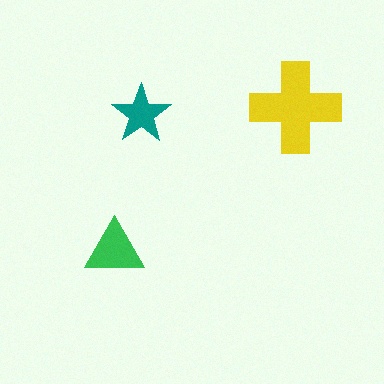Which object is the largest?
The yellow cross.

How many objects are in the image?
There are 3 objects in the image.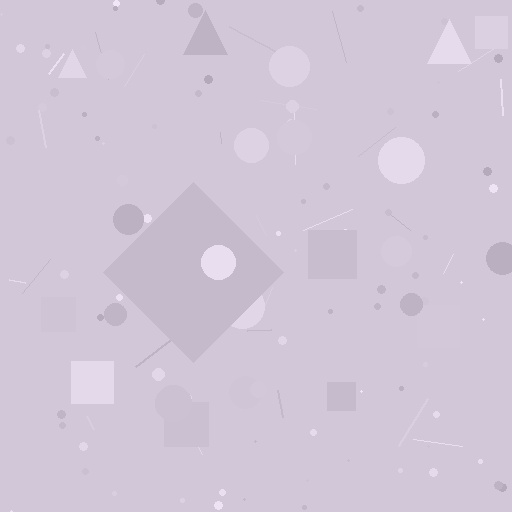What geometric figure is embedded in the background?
A diamond is embedded in the background.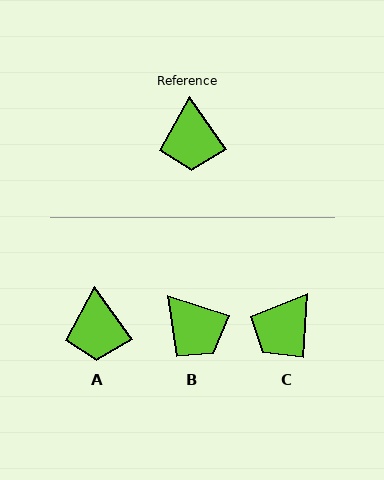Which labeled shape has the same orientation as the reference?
A.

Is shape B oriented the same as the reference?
No, it is off by about 37 degrees.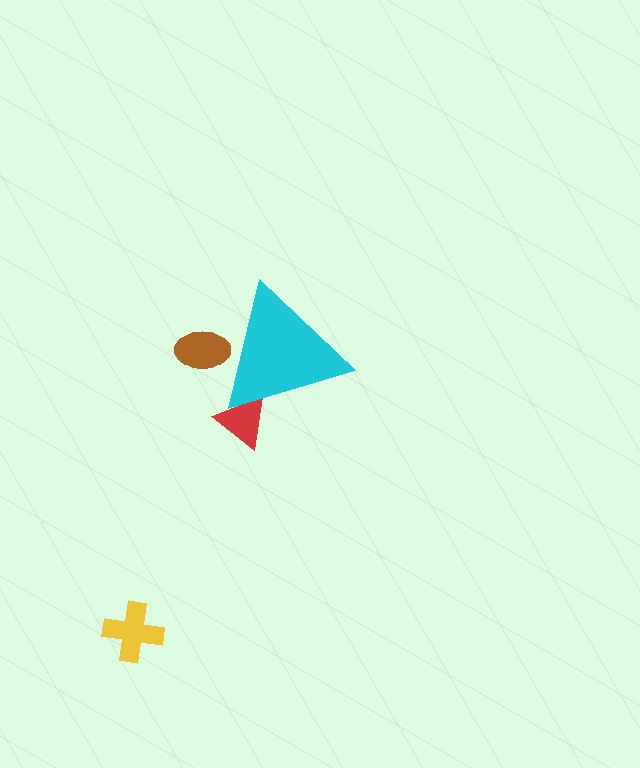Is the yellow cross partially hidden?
No, the yellow cross is fully visible.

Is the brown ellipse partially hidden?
Yes, the brown ellipse is partially hidden behind the cyan triangle.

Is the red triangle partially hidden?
Yes, the red triangle is partially hidden behind the cyan triangle.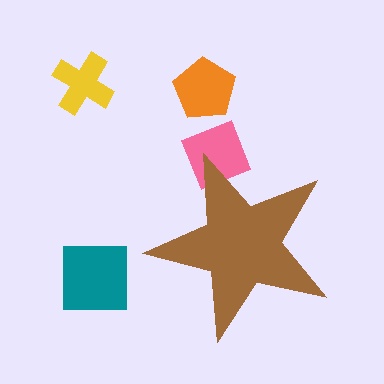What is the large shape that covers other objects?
A brown star.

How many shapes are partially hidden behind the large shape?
1 shape is partially hidden.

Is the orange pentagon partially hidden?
No, the orange pentagon is fully visible.